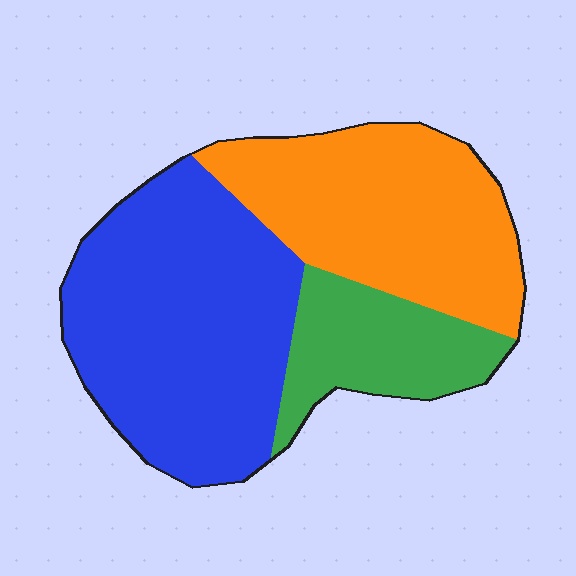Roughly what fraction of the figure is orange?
Orange covers 35% of the figure.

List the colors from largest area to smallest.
From largest to smallest: blue, orange, green.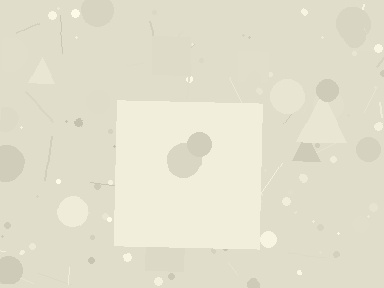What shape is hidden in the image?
A square is hidden in the image.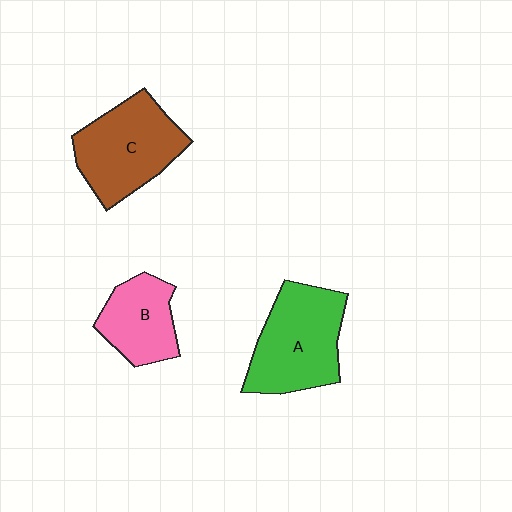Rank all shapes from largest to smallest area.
From largest to smallest: A (green), C (brown), B (pink).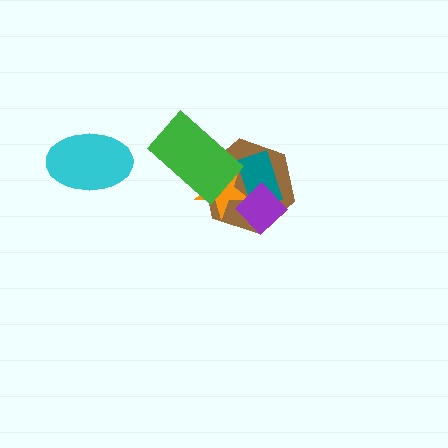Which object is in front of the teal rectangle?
The purple diamond is in front of the teal rectangle.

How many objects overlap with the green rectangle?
2 objects overlap with the green rectangle.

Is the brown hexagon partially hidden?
Yes, it is partially covered by another shape.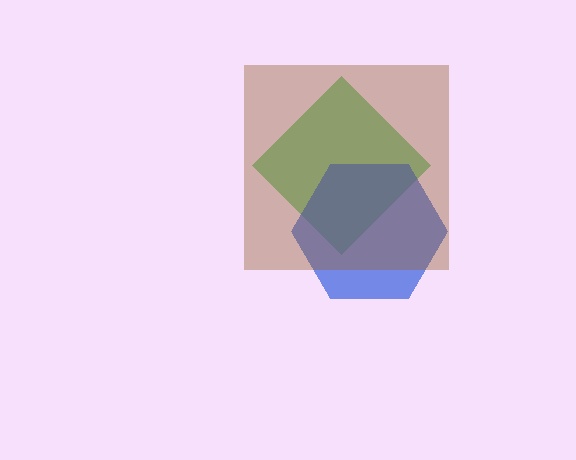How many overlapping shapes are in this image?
There are 3 overlapping shapes in the image.